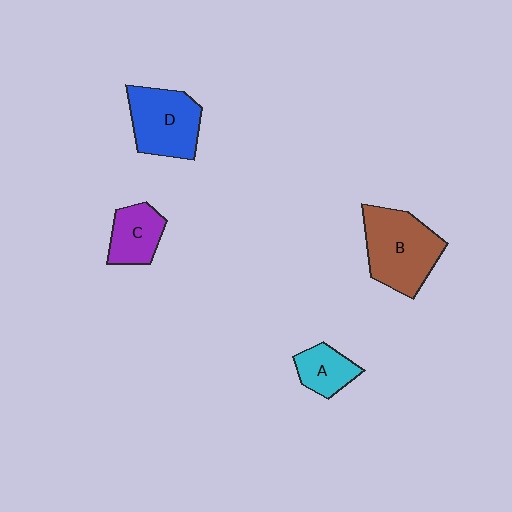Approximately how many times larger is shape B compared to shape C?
Approximately 1.9 times.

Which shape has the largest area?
Shape B (brown).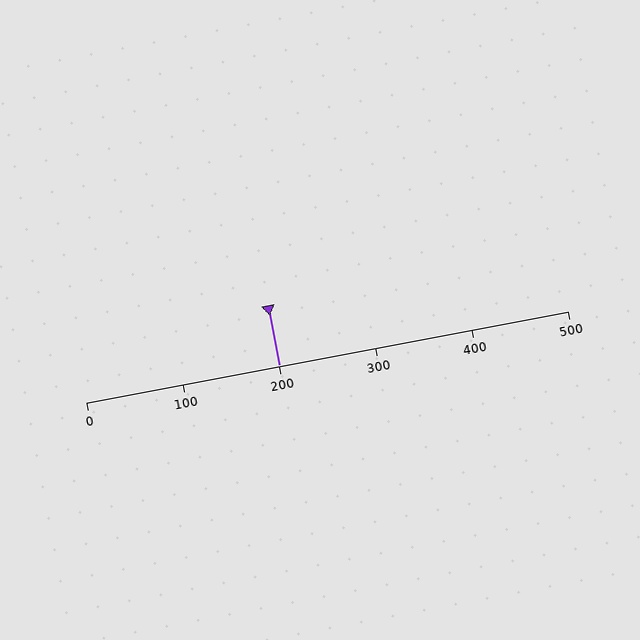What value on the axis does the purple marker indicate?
The marker indicates approximately 200.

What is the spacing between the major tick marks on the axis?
The major ticks are spaced 100 apart.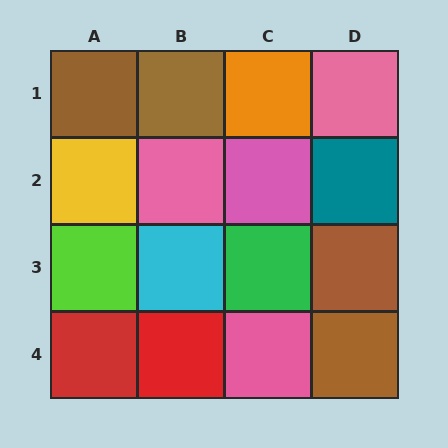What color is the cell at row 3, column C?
Green.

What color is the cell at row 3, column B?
Cyan.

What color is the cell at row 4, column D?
Brown.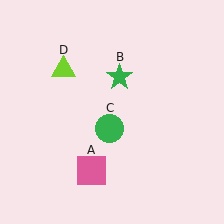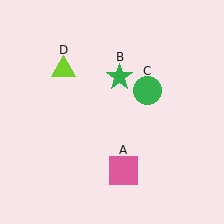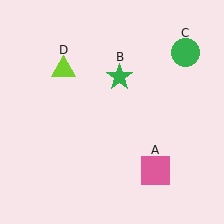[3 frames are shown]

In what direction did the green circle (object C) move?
The green circle (object C) moved up and to the right.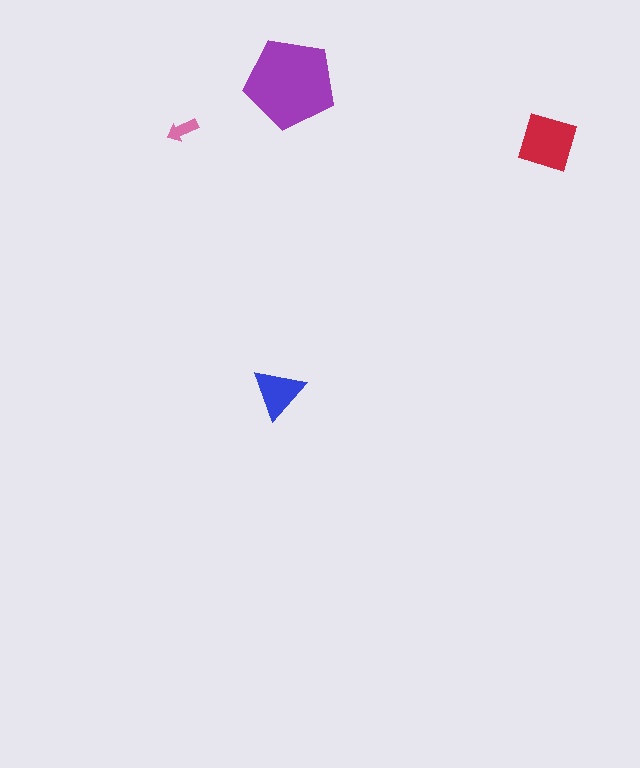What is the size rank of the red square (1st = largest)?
2nd.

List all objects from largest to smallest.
The purple pentagon, the red square, the blue triangle, the pink arrow.